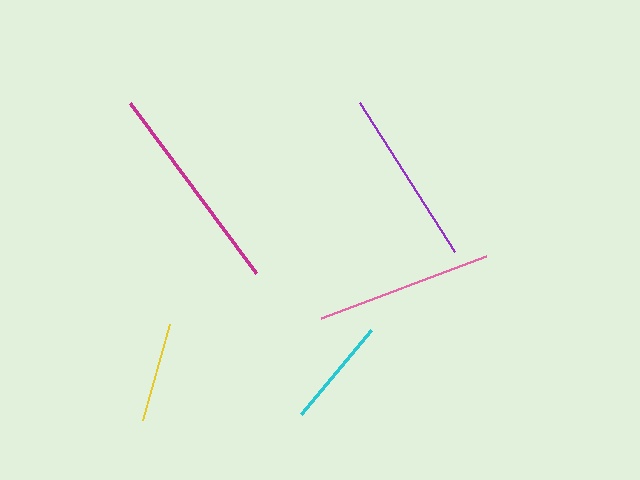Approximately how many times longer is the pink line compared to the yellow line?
The pink line is approximately 1.8 times the length of the yellow line.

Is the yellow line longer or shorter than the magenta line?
The magenta line is longer than the yellow line.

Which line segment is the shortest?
The yellow line is the shortest at approximately 100 pixels.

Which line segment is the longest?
The magenta line is the longest at approximately 211 pixels.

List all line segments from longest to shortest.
From longest to shortest: magenta, pink, purple, cyan, yellow.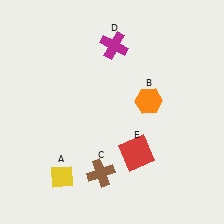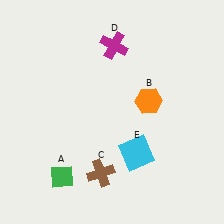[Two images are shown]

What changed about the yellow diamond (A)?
In Image 1, A is yellow. In Image 2, it changed to green.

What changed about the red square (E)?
In Image 1, E is red. In Image 2, it changed to cyan.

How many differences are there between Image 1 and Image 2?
There are 2 differences between the two images.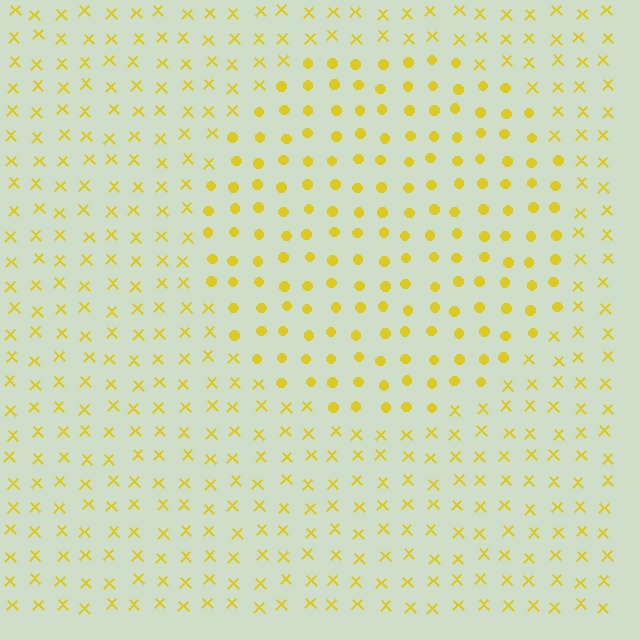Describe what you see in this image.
The image is filled with small yellow elements arranged in a uniform grid. A circle-shaped region contains circles, while the surrounding area contains X marks. The boundary is defined purely by the change in element shape.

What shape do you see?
I see a circle.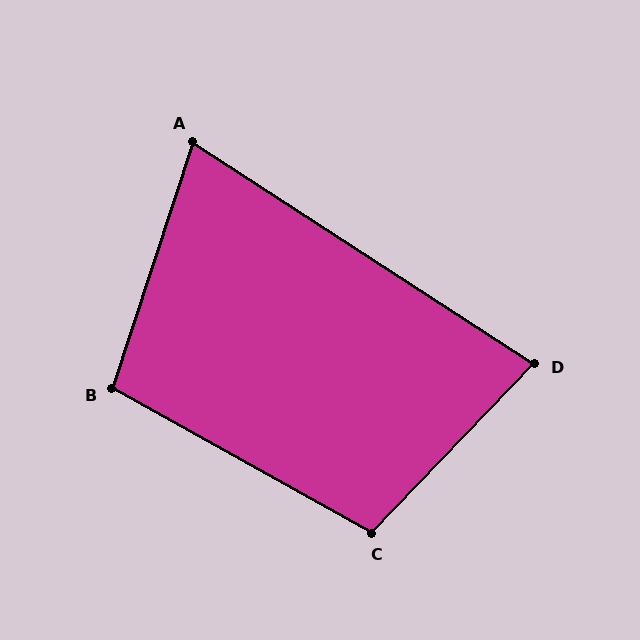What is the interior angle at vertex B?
Approximately 101 degrees (obtuse).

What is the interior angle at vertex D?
Approximately 79 degrees (acute).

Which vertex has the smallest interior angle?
A, at approximately 75 degrees.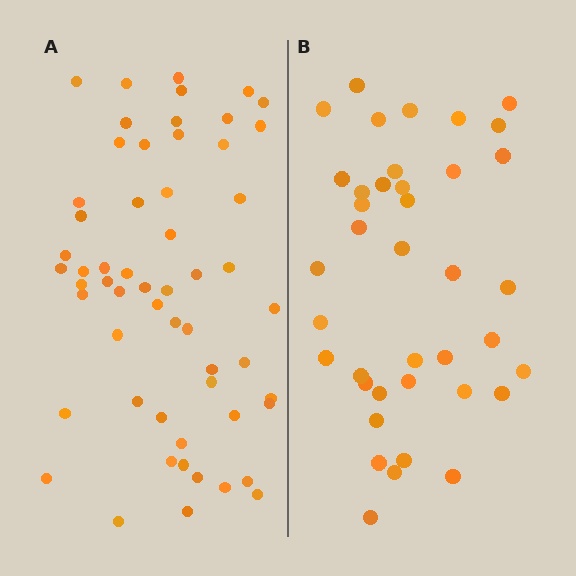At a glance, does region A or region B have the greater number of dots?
Region A (the left region) has more dots.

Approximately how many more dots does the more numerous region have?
Region A has approximately 20 more dots than region B.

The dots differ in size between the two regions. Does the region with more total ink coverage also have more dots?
No. Region B has more total ink coverage because its dots are larger, but region A actually contains more individual dots. Total area can be misleading — the number of items is what matters here.